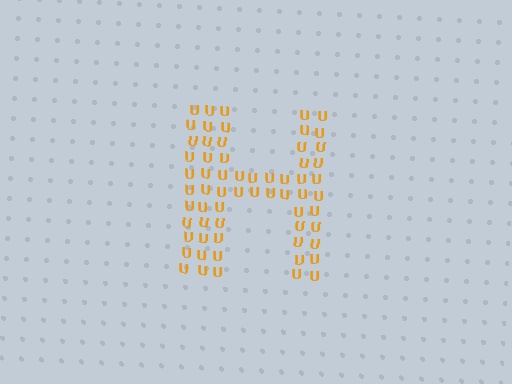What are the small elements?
The small elements are letter U's.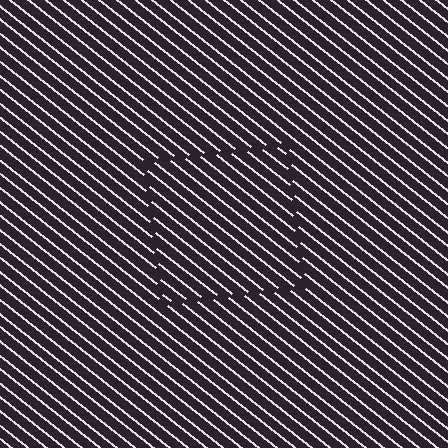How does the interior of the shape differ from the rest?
The interior of the shape contains the same grating, shifted by half a period — the contour is defined by the phase discontinuity where line-ends from the inner and outer gratings abut.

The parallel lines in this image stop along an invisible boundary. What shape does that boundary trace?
An illusory square. The interior of the shape contains the same grating, shifted by half a period — the contour is defined by the phase discontinuity where line-ends from the inner and outer gratings abut.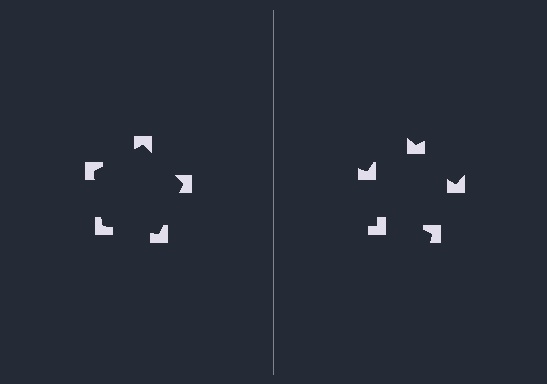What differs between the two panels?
The notched squares are positioned identically on both sides; only the wedge orientations differ. On the left they align to a pentagon; on the right they are misaligned.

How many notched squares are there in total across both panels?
10 — 5 on each side.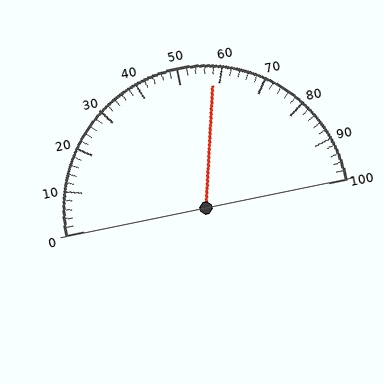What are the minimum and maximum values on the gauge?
The gauge ranges from 0 to 100.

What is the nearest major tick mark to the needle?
The nearest major tick mark is 60.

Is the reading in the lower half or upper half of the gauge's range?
The reading is in the upper half of the range (0 to 100).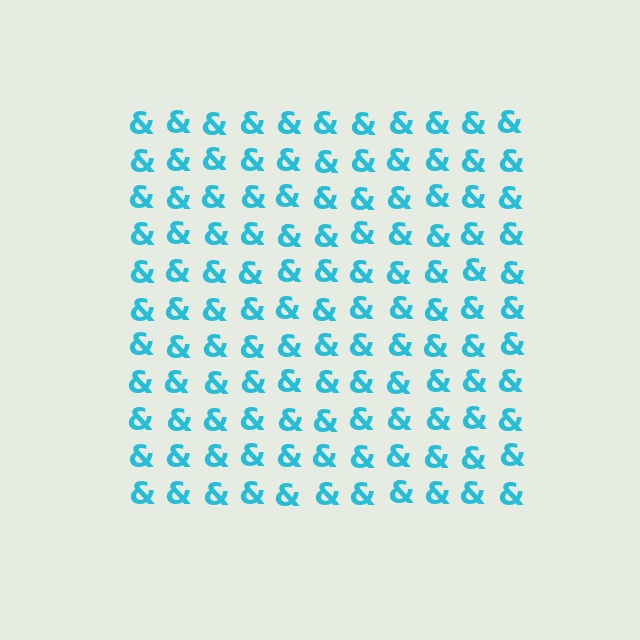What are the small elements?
The small elements are ampersands.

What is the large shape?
The large shape is a square.